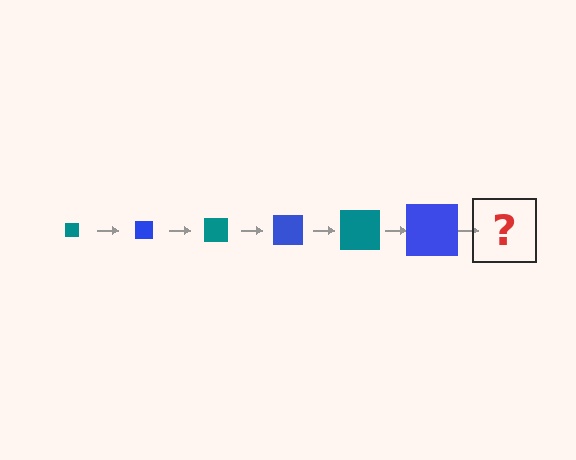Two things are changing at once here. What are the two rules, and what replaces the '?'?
The two rules are that the square grows larger each step and the color cycles through teal and blue. The '?' should be a teal square, larger than the previous one.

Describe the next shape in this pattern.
It should be a teal square, larger than the previous one.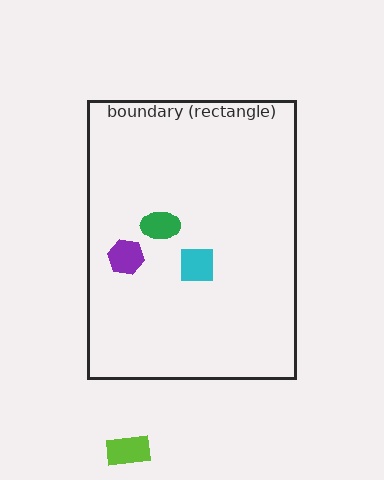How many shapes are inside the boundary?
3 inside, 1 outside.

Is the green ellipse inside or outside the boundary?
Inside.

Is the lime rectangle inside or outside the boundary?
Outside.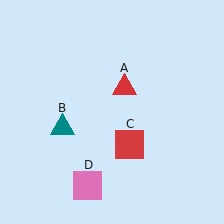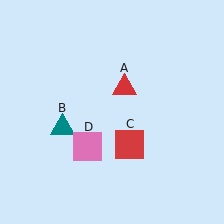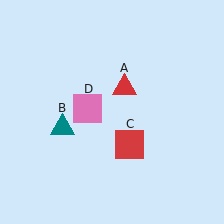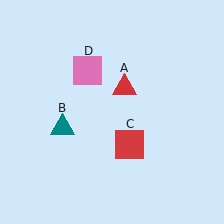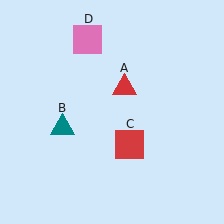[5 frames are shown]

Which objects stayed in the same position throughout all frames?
Red triangle (object A) and teal triangle (object B) and red square (object C) remained stationary.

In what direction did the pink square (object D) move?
The pink square (object D) moved up.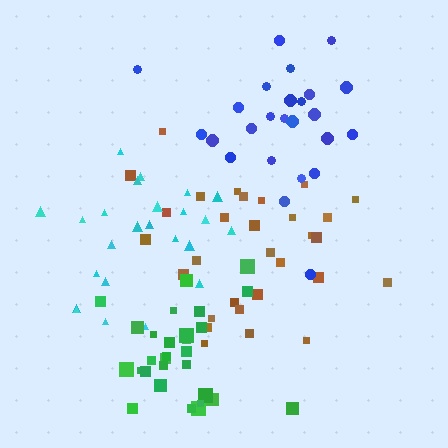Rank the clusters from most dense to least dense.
green, brown, blue, cyan.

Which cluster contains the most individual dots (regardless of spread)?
Brown (31).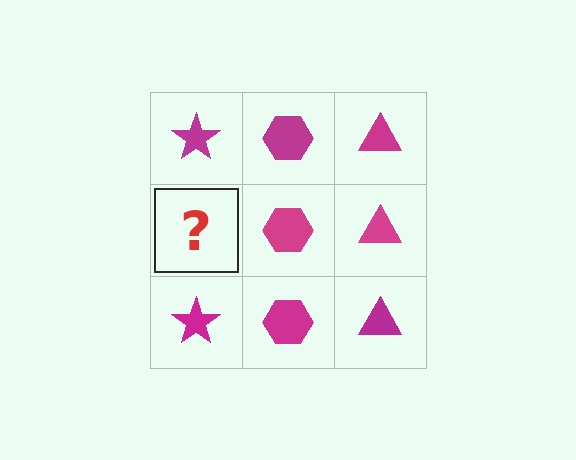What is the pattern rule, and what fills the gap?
The rule is that each column has a consistent shape. The gap should be filled with a magenta star.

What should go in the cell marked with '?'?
The missing cell should contain a magenta star.